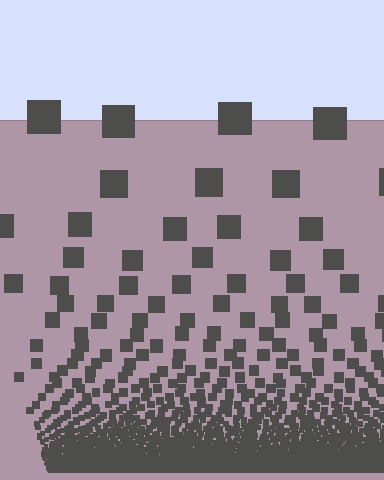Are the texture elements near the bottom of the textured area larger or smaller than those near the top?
Smaller. The gradient is inverted — elements near the bottom are smaller and denser.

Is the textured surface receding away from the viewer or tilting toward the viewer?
The surface appears to tilt toward the viewer. Texture elements get larger and sparser toward the top.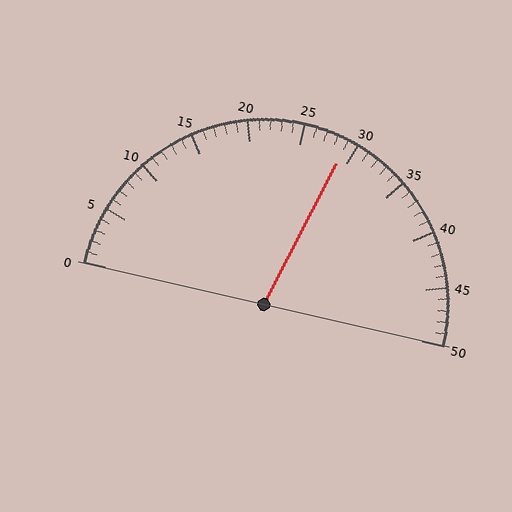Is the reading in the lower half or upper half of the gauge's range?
The reading is in the upper half of the range (0 to 50).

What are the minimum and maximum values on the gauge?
The gauge ranges from 0 to 50.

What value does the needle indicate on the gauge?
The needle indicates approximately 29.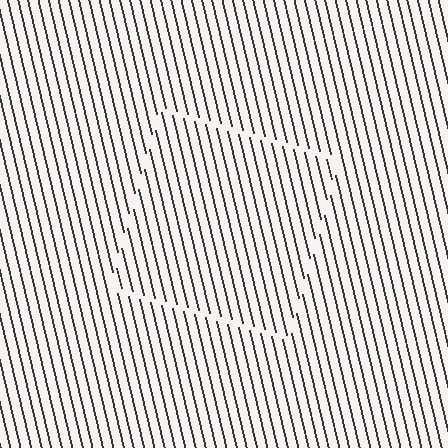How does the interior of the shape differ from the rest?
The interior of the shape contains the same grating, shifted by half a period — the contour is defined by the phase discontinuity where line-ends from the inner and outer gratings abut.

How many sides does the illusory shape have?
4 sides — the line-ends trace a square.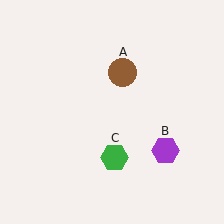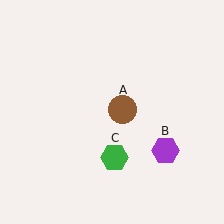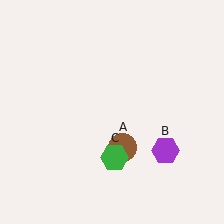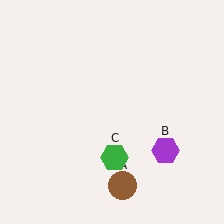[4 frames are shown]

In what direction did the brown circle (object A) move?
The brown circle (object A) moved down.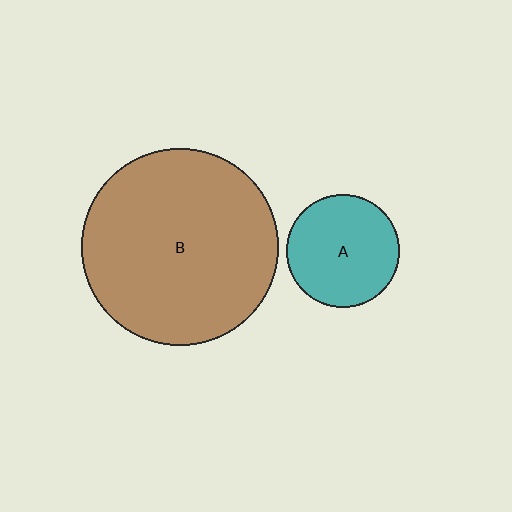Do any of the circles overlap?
No, none of the circles overlap.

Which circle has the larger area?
Circle B (brown).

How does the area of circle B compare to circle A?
Approximately 3.1 times.